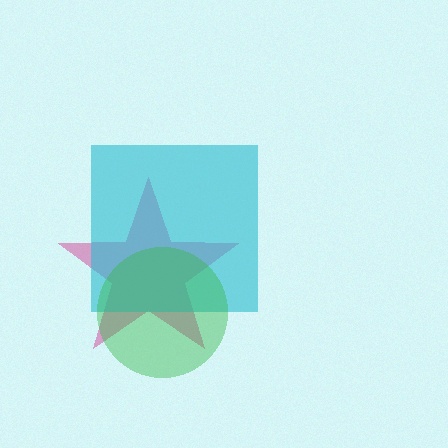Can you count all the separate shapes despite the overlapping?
Yes, there are 3 separate shapes.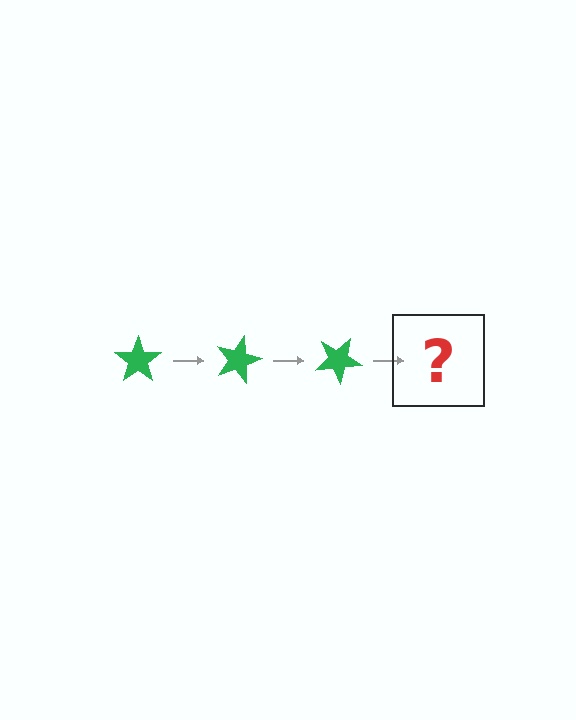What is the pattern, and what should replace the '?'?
The pattern is that the star rotates 15 degrees each step. The '?' should be a green star rotated 45 degrees.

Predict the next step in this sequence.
The next step is a green star rotated 45 degrees.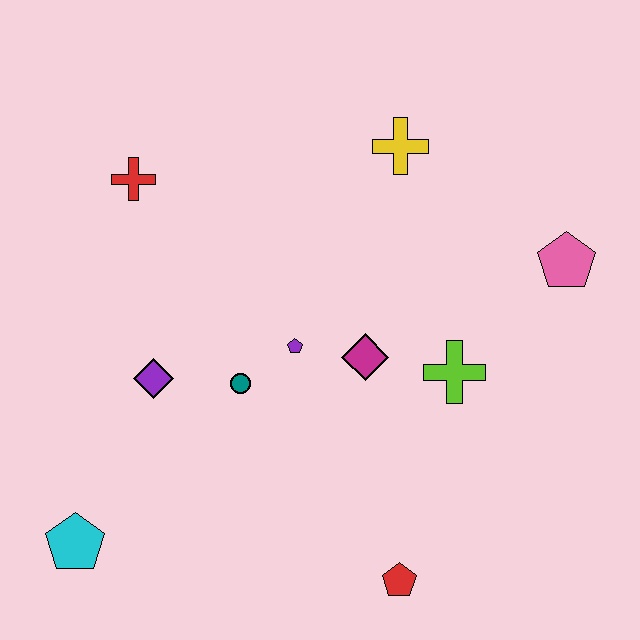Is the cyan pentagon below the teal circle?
Yes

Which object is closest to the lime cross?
The magenta diamond is closest to the lime cross.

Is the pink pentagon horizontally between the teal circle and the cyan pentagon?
No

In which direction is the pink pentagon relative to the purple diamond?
The pink pentagon is to the right of the purple diamond.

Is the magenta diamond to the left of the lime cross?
Yes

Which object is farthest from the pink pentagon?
The cyan pentagon is farthest from the pink pentagon.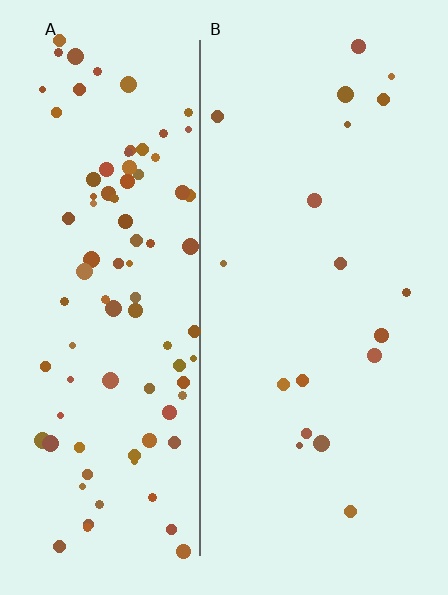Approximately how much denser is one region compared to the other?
Approximately 5.0× — region A over region B.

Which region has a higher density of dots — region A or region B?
A (the left).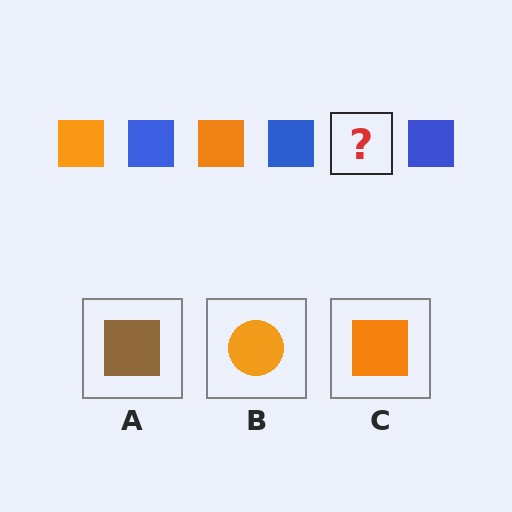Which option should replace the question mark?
Option C.